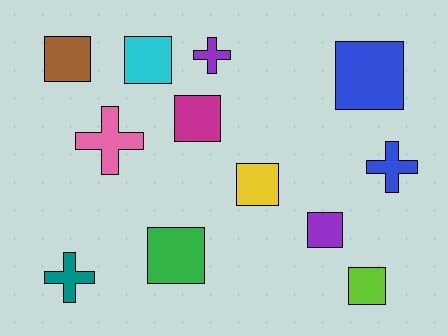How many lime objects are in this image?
There is 1 lime object.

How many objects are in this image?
There are 12 objects.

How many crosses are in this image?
There are 4 crosses.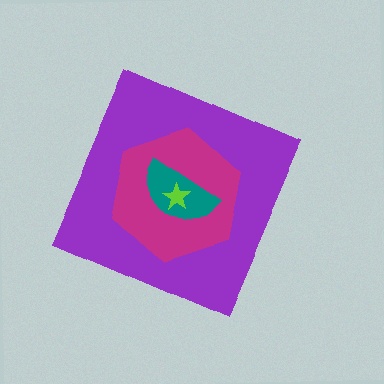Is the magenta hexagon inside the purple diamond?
Yes.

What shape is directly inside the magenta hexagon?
The teal semicircle.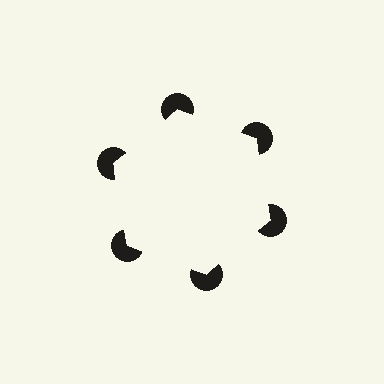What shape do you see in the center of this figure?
An illusory hexagon — its edges are inferred from the aligned wedge cuts in the pac-man discs, not physically drawn.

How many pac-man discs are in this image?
There are 6 — one at each vertex of the illusory hexagon.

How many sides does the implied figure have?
6 sides.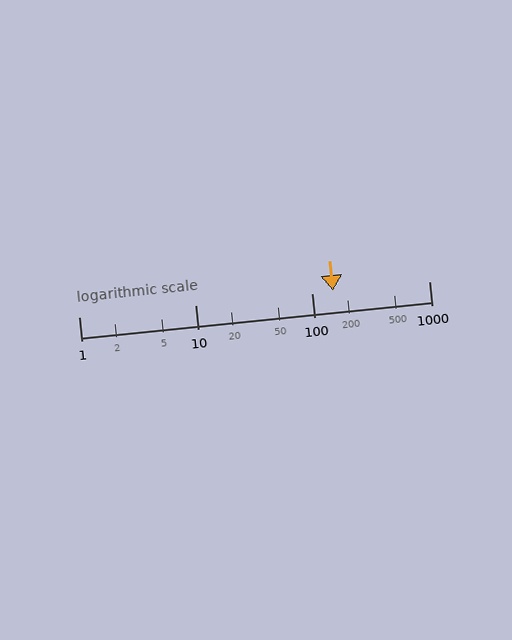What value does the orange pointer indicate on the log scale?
The pointer indicates approximately 150.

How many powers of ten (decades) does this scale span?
The scale spans 3 decades, from 1 to 1000.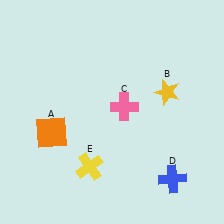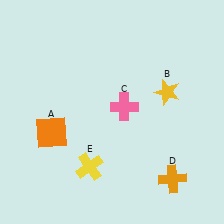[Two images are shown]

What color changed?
The cross (D) changed from blue in Image 1 to orange in Image 2.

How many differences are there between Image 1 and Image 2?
There is 1 difference between the two images.